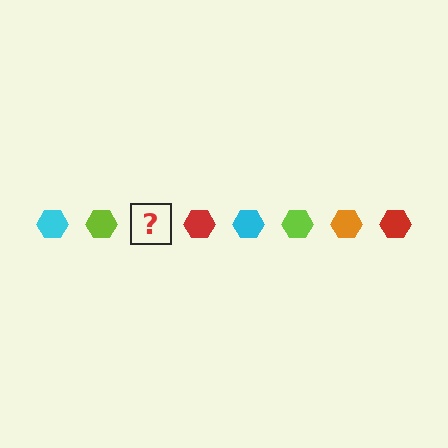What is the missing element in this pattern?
The missing element is an orange hexagon.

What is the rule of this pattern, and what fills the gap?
The rule is that the pattern cycles through cyan, lime, orange, red hexagons. The gap should be filled with an orange hexagon.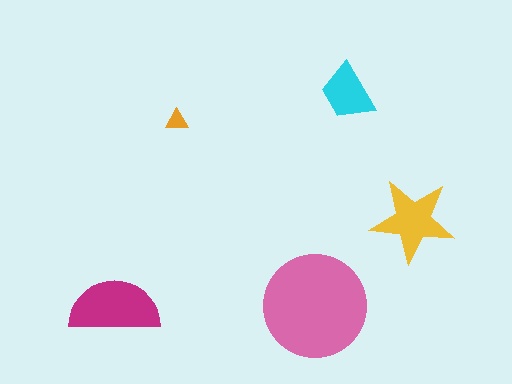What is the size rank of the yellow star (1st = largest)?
3rd.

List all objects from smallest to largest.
The orange triangle, the cyan trapezoid, the yellow star, the magenta semicircle, the pink circle.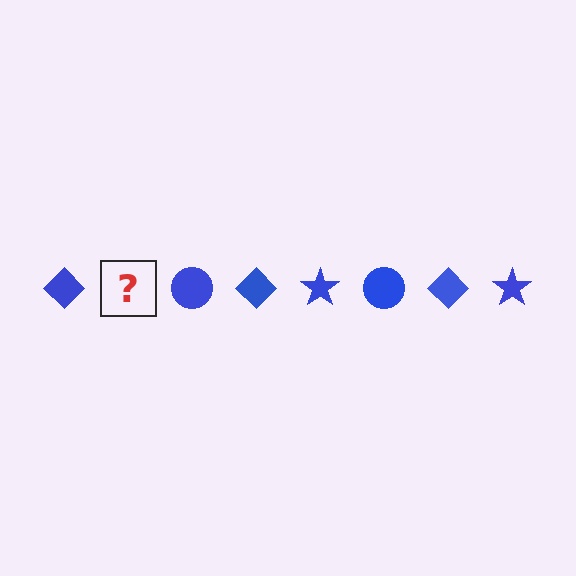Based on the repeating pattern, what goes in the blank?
The blank should be a blue star.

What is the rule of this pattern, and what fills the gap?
The rule is that the pattern cycles through diamond, star, circle shapes in blue. The gap should be filled with a blue star.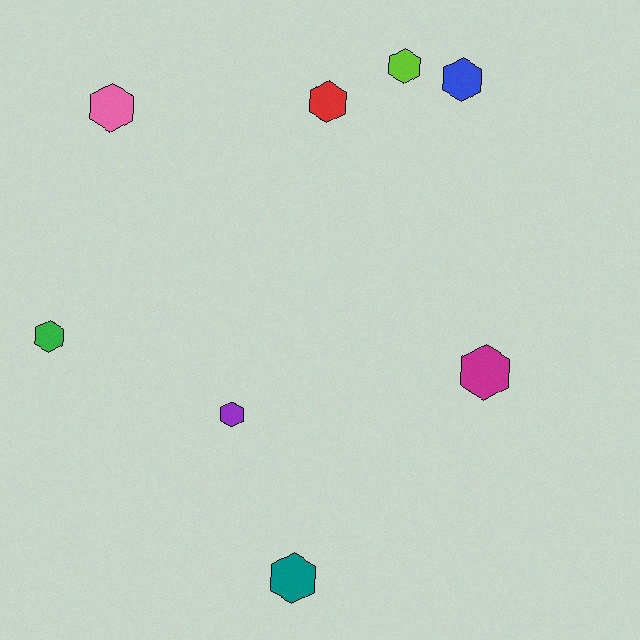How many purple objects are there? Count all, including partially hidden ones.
There is 1 purple object.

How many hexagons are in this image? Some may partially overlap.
There are 8 hexagons.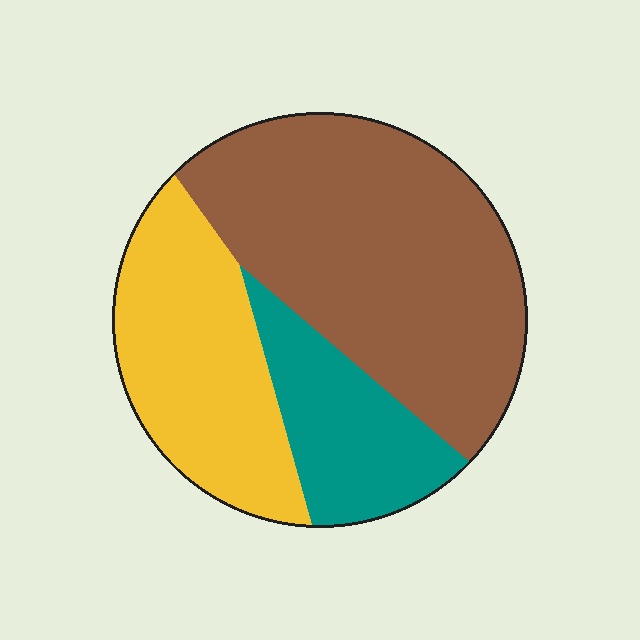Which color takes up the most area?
Brown, at roughly 50%.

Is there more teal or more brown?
Brown.